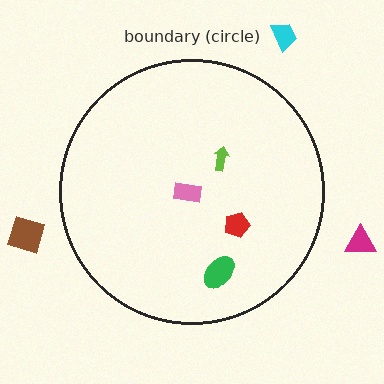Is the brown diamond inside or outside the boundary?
Outside.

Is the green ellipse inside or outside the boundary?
Inside.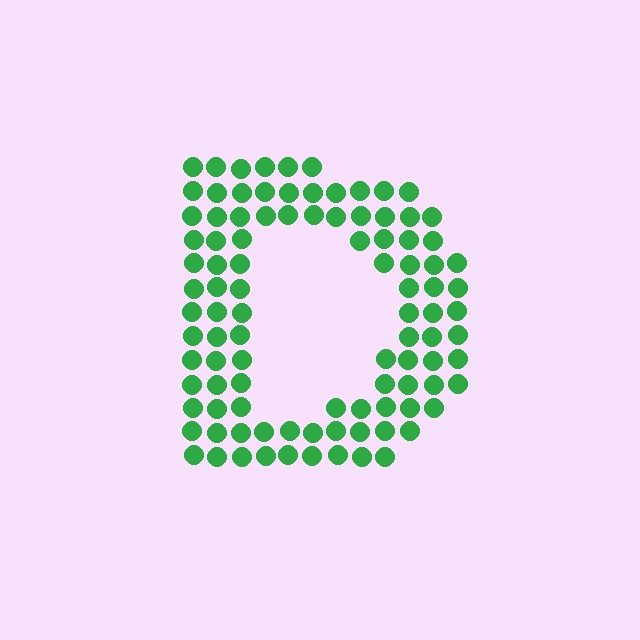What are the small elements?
The small elements are circles.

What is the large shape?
The large shape is the letter D.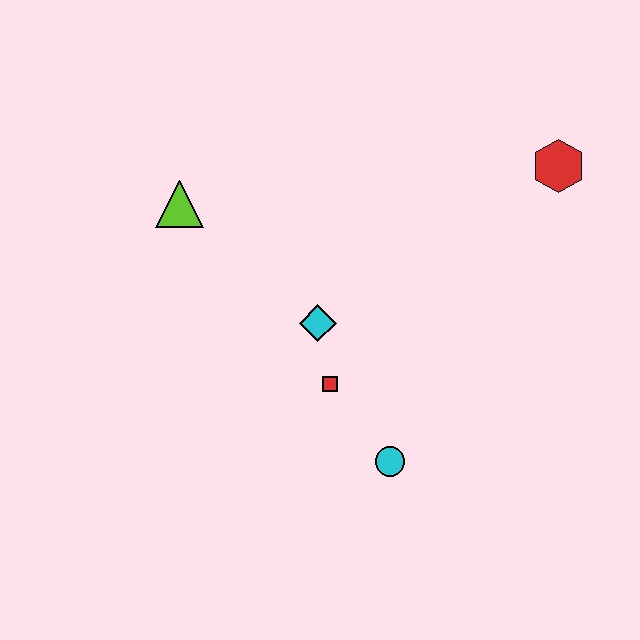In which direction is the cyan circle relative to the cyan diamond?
The cyan circle is below the cyan diamond.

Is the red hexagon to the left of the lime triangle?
No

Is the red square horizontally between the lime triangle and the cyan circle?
Yes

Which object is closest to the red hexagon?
The cyan diamond is closest to the red hexagon.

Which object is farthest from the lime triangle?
The red hexagon is farthest from the lime triangle.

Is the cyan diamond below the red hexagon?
Yes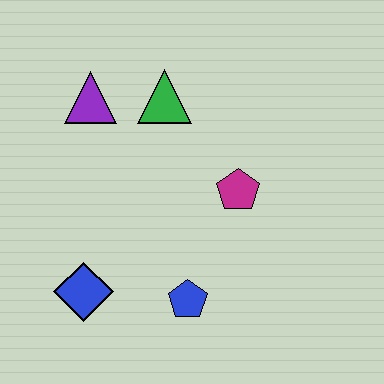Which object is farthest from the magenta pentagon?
The blue diamond is farthest from the magenta pentagon.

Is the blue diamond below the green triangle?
Yes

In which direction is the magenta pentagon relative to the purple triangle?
The magenta pentagon is to the right of the purple triangle.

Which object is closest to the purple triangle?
The green triangle is closest to the purple triangle.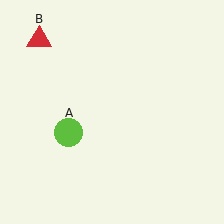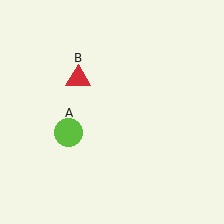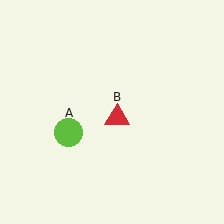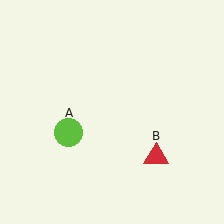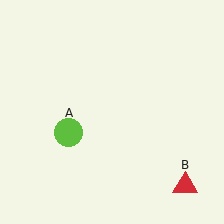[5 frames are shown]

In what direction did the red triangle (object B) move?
The red triangle (object B) moved down and to the right.